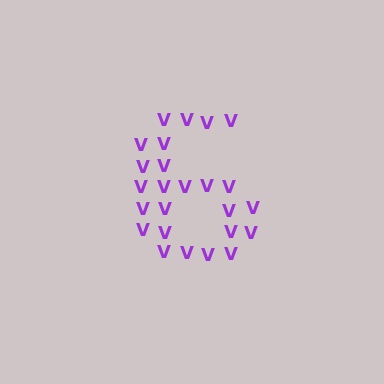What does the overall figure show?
The overall figure shows the digit 6.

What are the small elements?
The small elements are letter V's.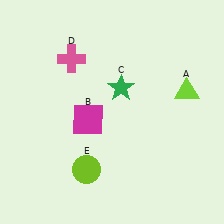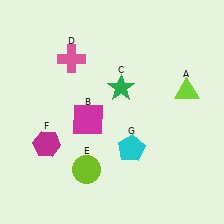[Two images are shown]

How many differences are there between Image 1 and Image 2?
There are 2 differences between the two images.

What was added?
A magenta hexagon (F), a cyan pentagon (G) were added in Image 2.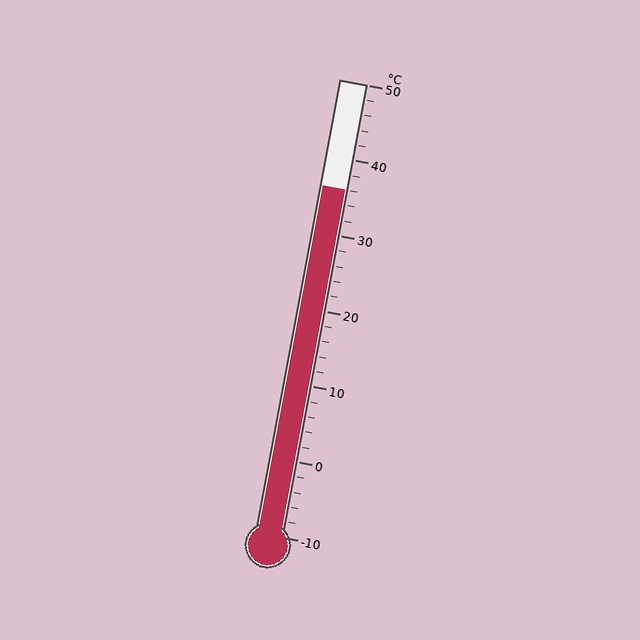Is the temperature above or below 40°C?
The temperature is below 40°C.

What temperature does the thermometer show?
The thermometer shows approximately 36°C.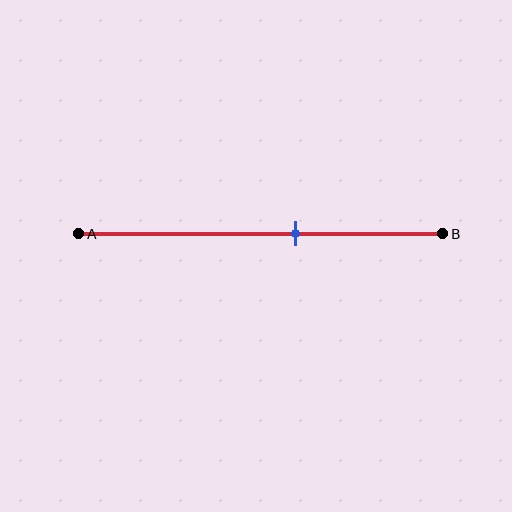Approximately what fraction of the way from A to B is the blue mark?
The blue mark is approximately 60% of the way from A to B.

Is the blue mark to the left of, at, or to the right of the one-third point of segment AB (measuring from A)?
The blue mark is to the right of the one-third point of segment AB.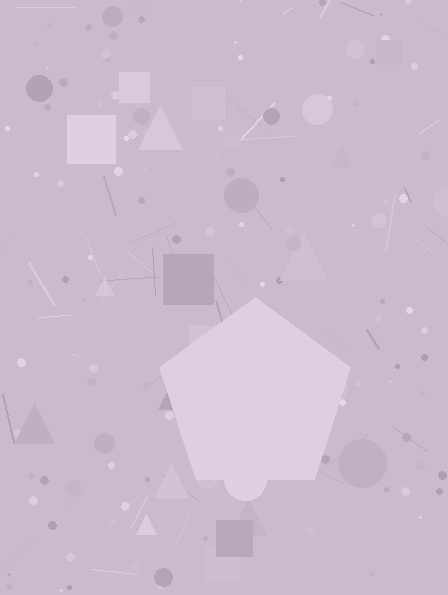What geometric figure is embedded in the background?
A pentagon is embedded in the background.